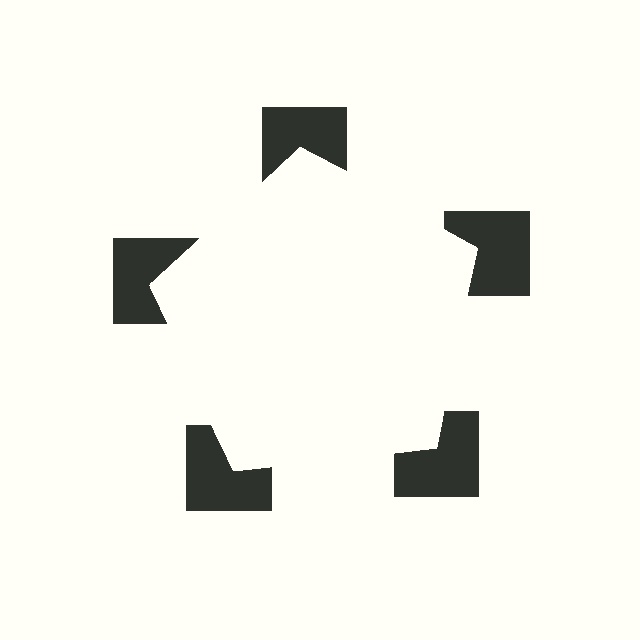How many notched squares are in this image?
There are 5 — one at each vertex of the illusory pentagon.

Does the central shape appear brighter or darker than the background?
It typically appears slightly brighter than the background, even though no actual brightness change is drawn.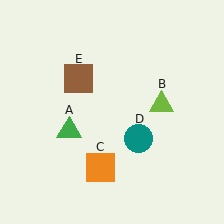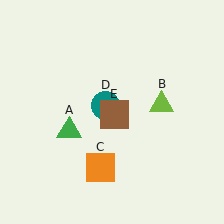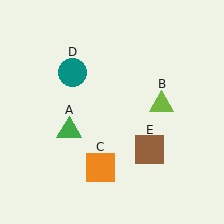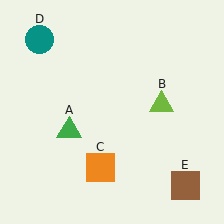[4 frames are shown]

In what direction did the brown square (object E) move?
The brown square (object E) moved down and to the right.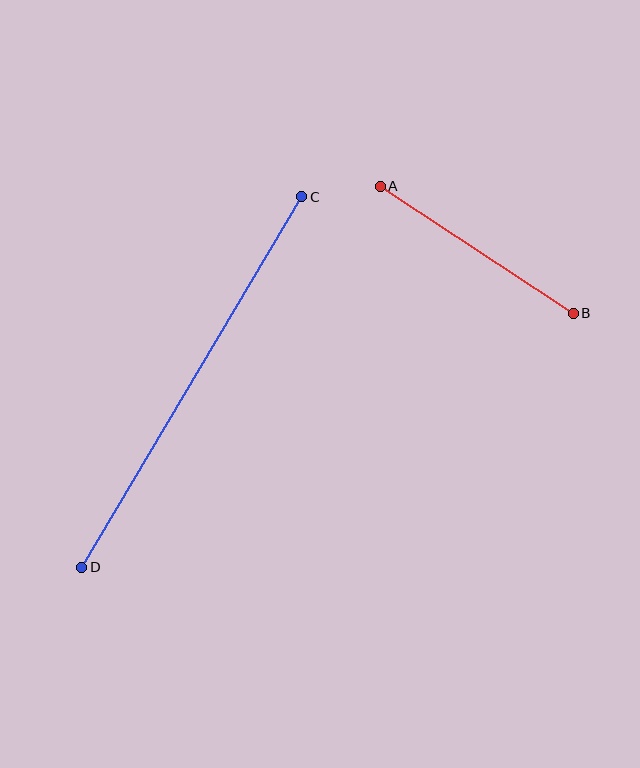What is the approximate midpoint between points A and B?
The midpoint is at approximately (477, 250) pixels.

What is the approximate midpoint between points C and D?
The midpoint is at approximately (192, 382) pixels.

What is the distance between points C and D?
The distance is approximately 431 pixels.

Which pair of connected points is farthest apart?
Points C and D are farthest apart.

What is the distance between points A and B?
The distance is approximately 231 pixels.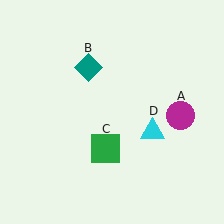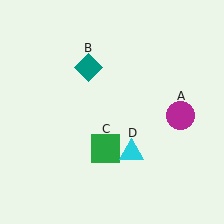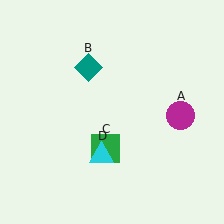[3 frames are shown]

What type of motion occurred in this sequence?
The cyan triangle (object D) rotated clockwise around the center of the scene.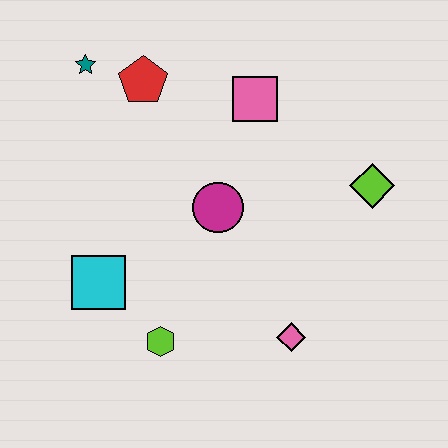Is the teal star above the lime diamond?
Yes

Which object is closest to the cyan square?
The lime hexagon is closest to the cyan square.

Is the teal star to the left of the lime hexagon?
Yes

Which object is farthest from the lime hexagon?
The teal star is farthest from the lime hexagon.